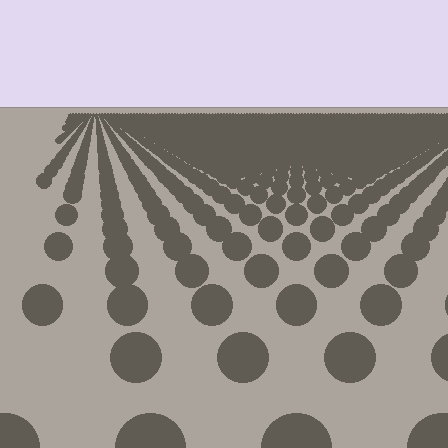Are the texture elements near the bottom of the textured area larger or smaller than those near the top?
Larger. Near the bottom, elements are closer to the viewer and appear at a bigger on-screen size.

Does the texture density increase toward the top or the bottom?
Density increases toward the top.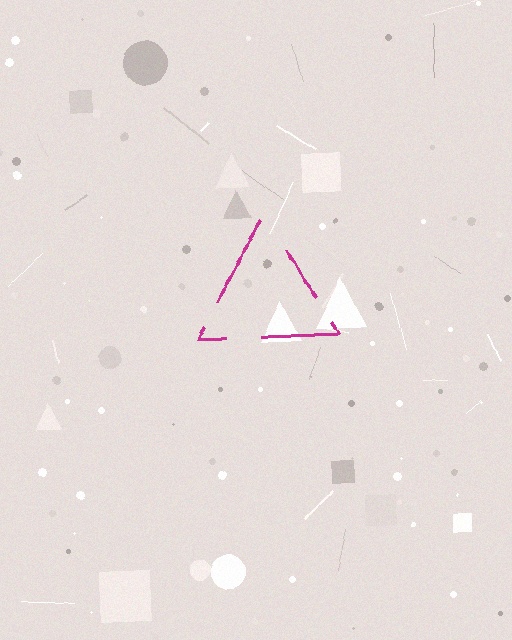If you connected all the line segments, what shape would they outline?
They would outline a triangle.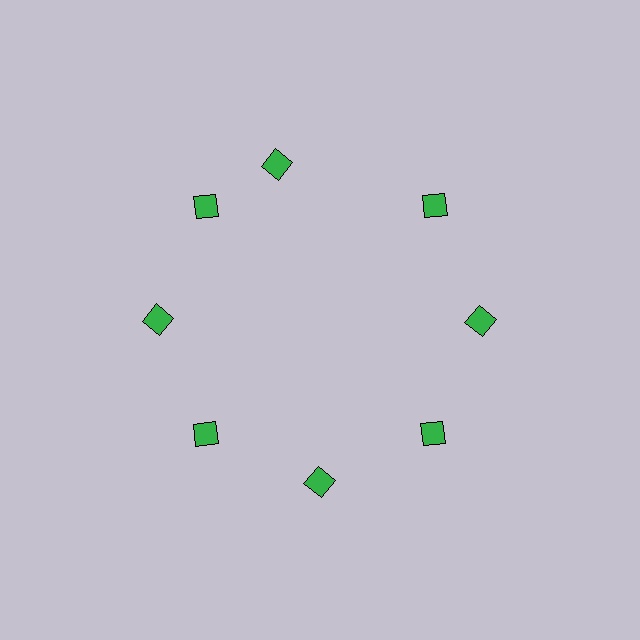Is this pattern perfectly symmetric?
No. The 8 green diamonds are arranged in a ring, but one element near the 12 o'clock position is rotated out of alignment along the ring, breaking the 8-fold rotational symmetry.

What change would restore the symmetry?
The symmetry would be restored by rotating it back into even spacing with its neighbors so that all 8 diamonds sit at equal angles and equal distance from the center.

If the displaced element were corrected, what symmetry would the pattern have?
It would have 8-fold rotational symmetry — the pattern would map onto itself every 45 degrees.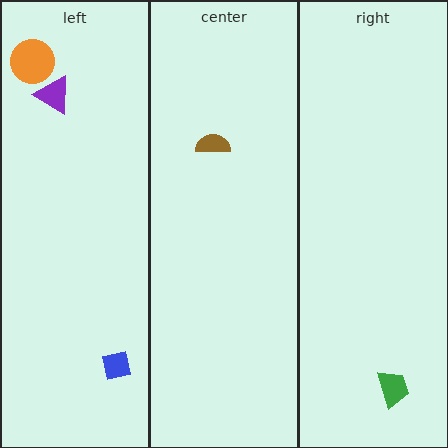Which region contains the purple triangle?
The left region.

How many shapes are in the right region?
1.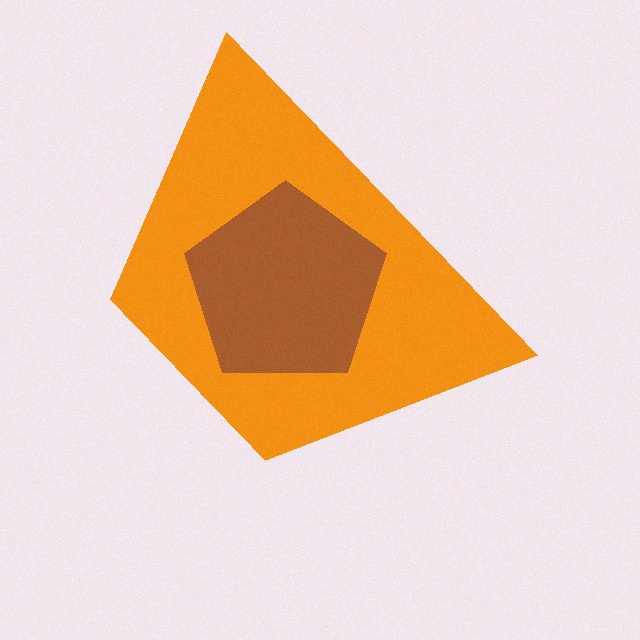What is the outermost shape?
The orange trapezoid.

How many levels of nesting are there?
2.